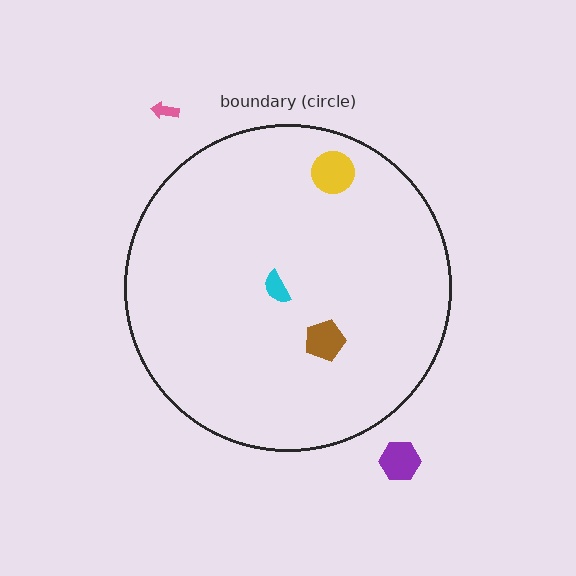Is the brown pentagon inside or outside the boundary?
Inside.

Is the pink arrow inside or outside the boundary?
Outside.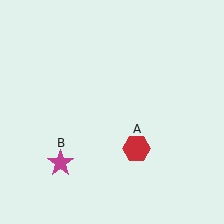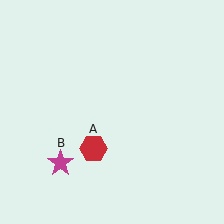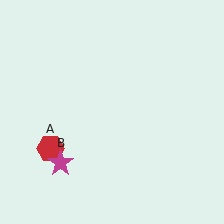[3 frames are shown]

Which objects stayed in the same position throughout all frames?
Magenta star (object B) remained stationary.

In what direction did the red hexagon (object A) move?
The red hexagon (object A) moved left.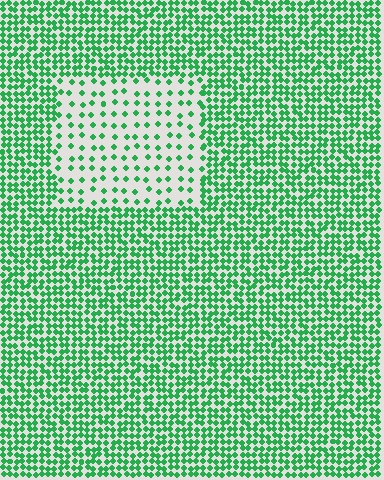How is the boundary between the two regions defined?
The boundary is defined by a change in element density (approximately 2.8x ratio). All elements are the same color, size, and shape.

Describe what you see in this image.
The image contains small green elements arranged at two different densities. A rectangle-shaped region is visible where the elements are less densely packed than the surrounding area.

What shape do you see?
I see a rectangle.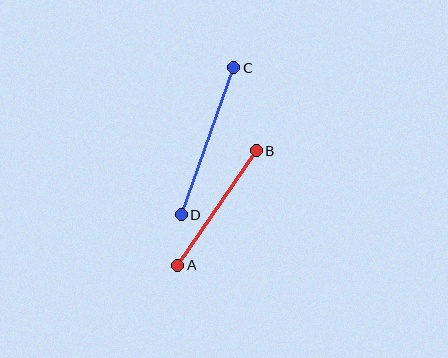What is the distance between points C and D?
The distance is approximately 156 pixels.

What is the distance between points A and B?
The distance is approximately 138 pixels.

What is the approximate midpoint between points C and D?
The midpoint is at approximately (207, 141) pixels.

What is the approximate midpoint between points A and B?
The midpoint is at approximately (217, 208) pixels.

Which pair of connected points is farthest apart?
Points C and D are farthest apart.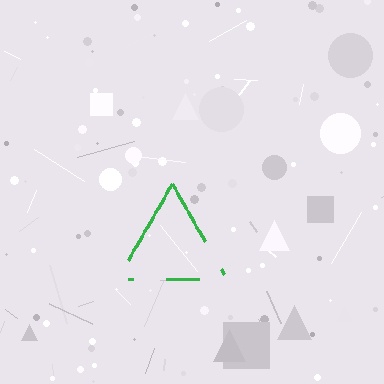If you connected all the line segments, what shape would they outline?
They would outline a triangle.